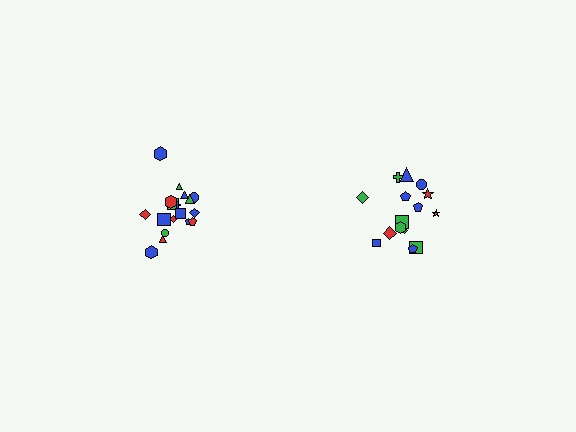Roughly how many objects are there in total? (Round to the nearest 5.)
Roughly 35 objects in total.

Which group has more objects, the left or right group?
The left group.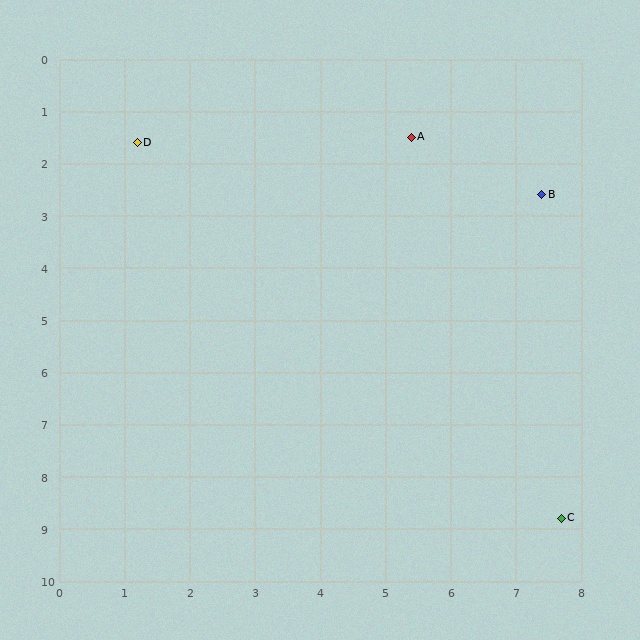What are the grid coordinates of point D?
Point D is at approximately (1.2, 1.6).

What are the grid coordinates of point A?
Point A is at approximately (5.4, 1.5).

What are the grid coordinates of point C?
Point C is at approximately (7.7, 8.8).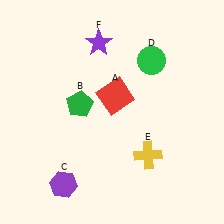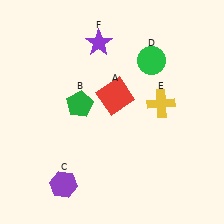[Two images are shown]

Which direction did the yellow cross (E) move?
The yellow cross (E) moved up.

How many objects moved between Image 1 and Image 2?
1 object moved between the two images.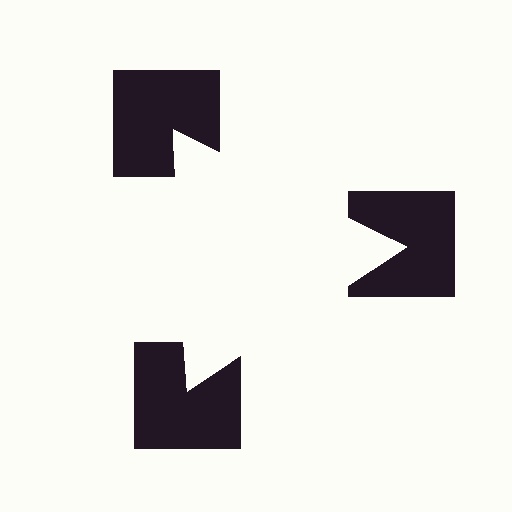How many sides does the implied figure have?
3 sides.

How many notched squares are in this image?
There are 3 — one at each vertex of the illusory triangle.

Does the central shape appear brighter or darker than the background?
It typically appears slightly brighter than the background, even though no actual brightness change is drawn.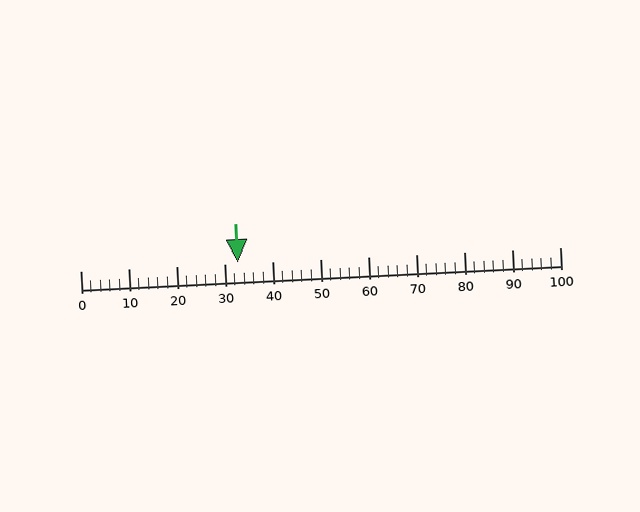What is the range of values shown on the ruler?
The ruler shows values from 0 to 100.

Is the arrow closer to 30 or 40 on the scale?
The arrow is closer to 30.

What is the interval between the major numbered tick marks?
The major tick marks are spaced 10 units apart.